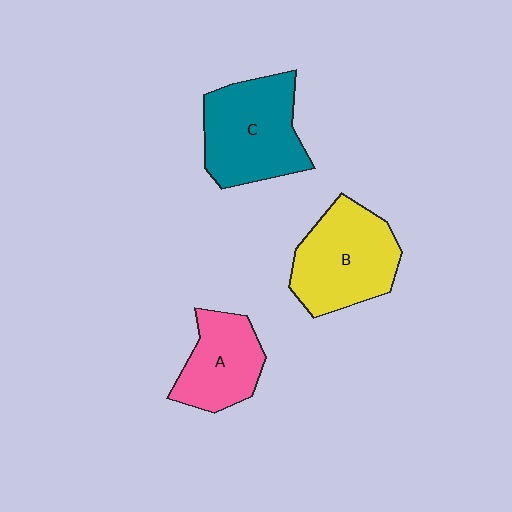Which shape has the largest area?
Shape C (teal).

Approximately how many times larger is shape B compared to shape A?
Approximately 1.4 times.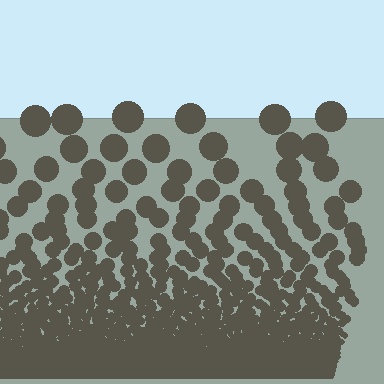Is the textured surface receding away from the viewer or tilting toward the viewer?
The surface appears to tilt toward the viewer. Texture elements get larger and sparser toward the top.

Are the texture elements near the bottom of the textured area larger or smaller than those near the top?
Smaller. The gradient is inverted — elements near the bottom are smaller and denser.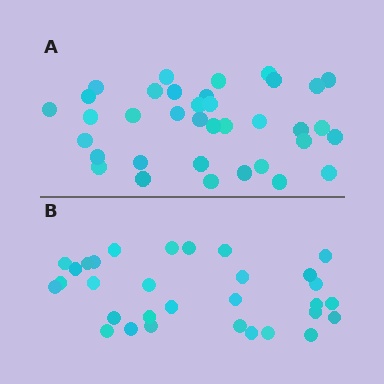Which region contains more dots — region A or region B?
Region A (the top region) has more dots.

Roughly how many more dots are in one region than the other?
Region A has about 5 more dots than region B.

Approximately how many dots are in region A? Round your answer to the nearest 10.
About 40 dots. (The exact count is 36, which rounds to 40.)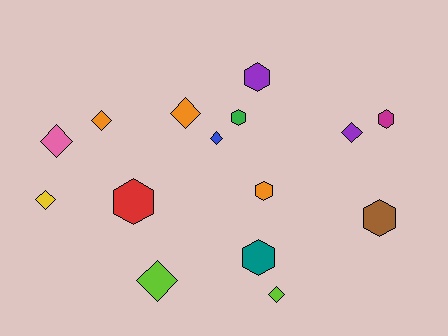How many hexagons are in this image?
There are 7 hexagons.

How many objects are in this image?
There are 15 objects.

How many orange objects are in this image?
There are 3 orange objects.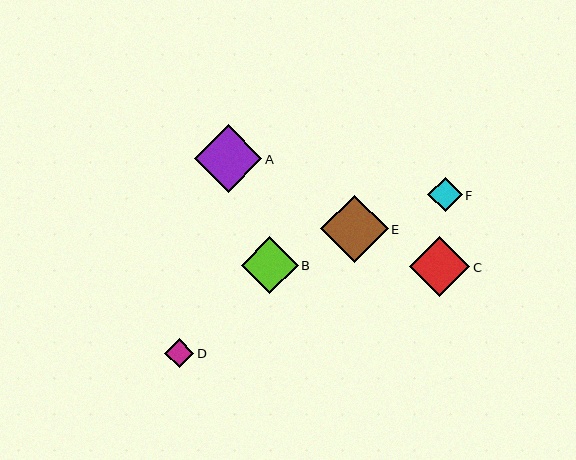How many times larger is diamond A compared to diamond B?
Diamond A is approximately 1.2 times the size of diamond B.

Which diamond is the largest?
Diamond A is the largest with a size of approximately 68 pixels.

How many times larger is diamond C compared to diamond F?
Diamond C is approximately 1.7 times the size of diamond F.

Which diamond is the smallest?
Diamond D is the smallest with a size of approximately 29 pixels.